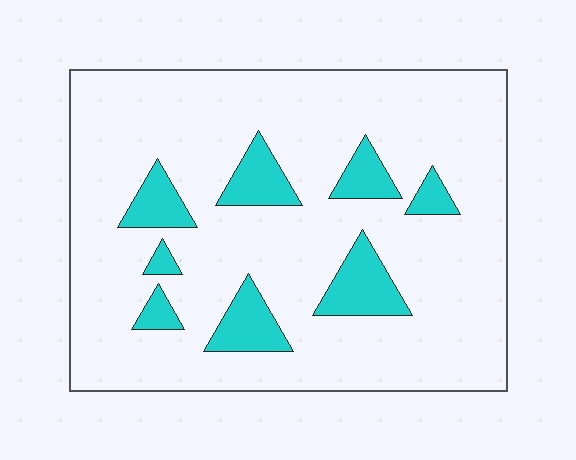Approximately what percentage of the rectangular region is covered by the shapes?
Approximately 15%.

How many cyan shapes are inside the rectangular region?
8.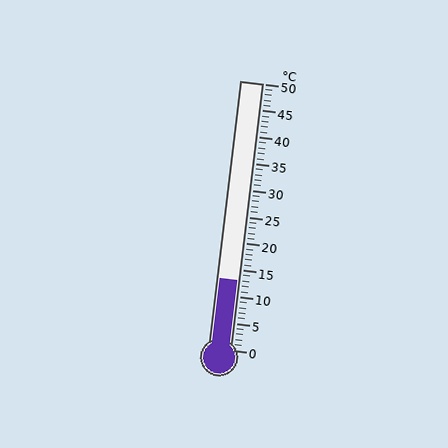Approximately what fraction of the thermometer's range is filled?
The thermometer is filled to approximately 25% of its range.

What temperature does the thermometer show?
The thermometer shows approximately 13°C.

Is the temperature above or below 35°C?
The temperature is below 35°C.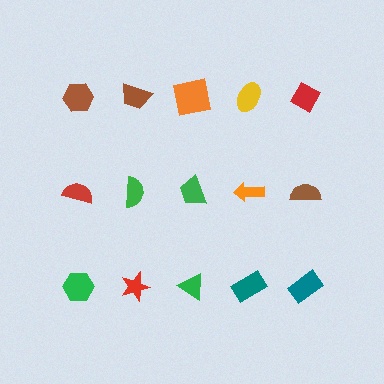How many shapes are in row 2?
5 shapes.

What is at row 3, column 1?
A green hexagon.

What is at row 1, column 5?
A red diamond.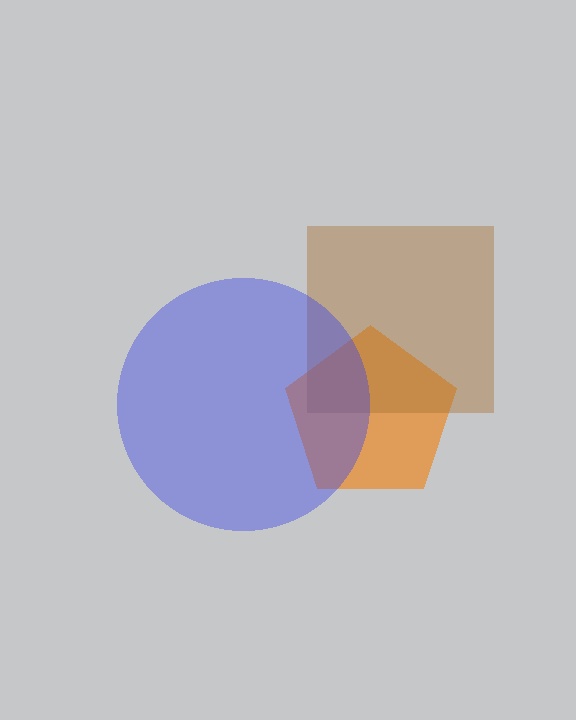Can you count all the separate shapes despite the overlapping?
Yes, there are 3 separate shapes.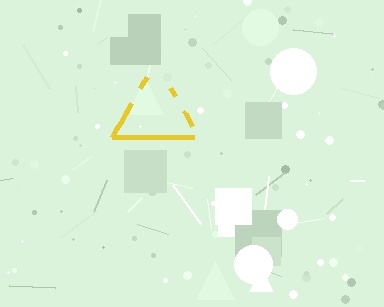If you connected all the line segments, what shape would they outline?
They would outline a triangle.